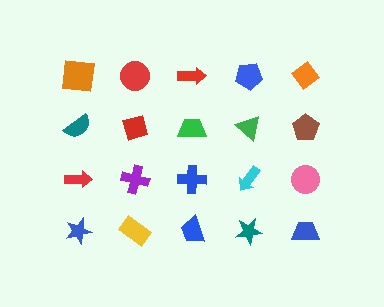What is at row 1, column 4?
A blue pentagon.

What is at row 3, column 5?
A pink circle.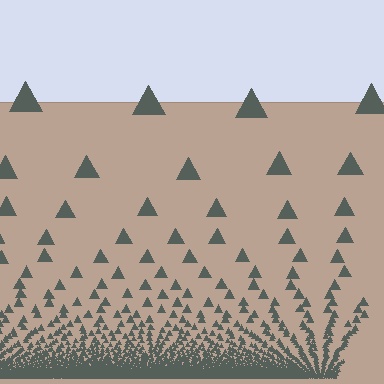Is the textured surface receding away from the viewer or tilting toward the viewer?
The surface appears to tilt toward the viewer. Texture elements get larger and sparser toward the top.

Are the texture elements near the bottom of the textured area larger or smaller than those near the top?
Smaller. The gradient is inverted — elements near the bottom are smaller and denser.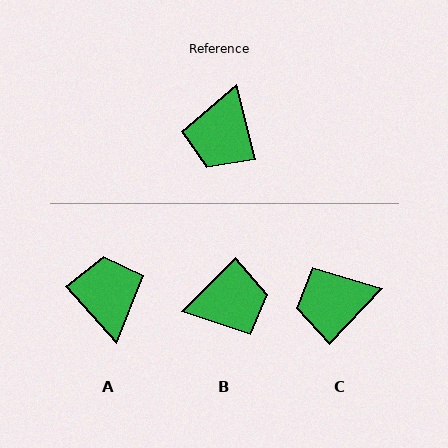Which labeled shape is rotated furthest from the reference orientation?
A, about 152 degrees away.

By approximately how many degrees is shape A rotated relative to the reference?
Approximately 152 degrees clockwise.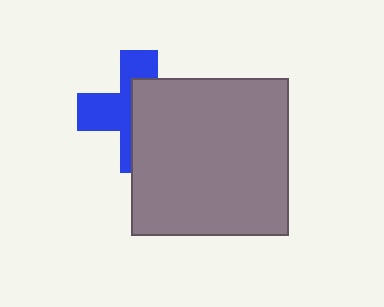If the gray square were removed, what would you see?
You would see the complete blue cross.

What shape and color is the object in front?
The object in front is a gray square.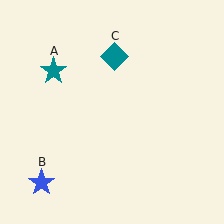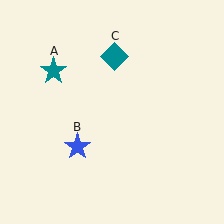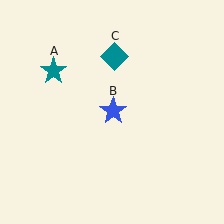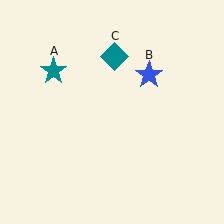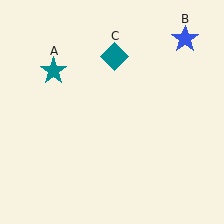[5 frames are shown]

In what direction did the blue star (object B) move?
The blue star (object B) moved up and to the right.